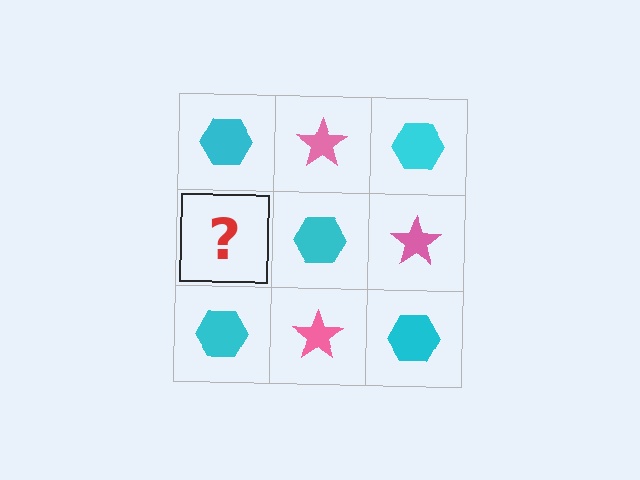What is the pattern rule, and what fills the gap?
The rule is that it alternates cyan hexagon and pink star in a checkerboard pattern. The gap should be filled with a pink star.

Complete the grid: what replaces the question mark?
The question mark should be replaced with a pink star.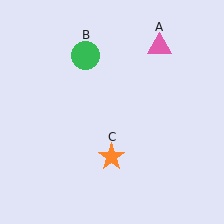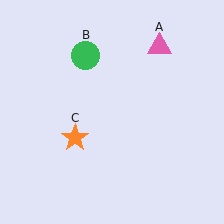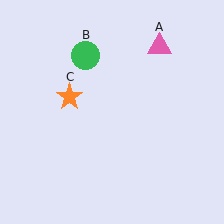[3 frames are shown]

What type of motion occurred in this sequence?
The orange star (object C) rotated clockwise around the center of the scene.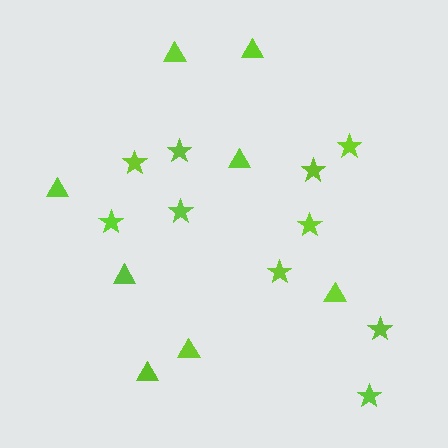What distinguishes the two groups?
There are 2 groups: one group of stars (10) and one group of triangles (8).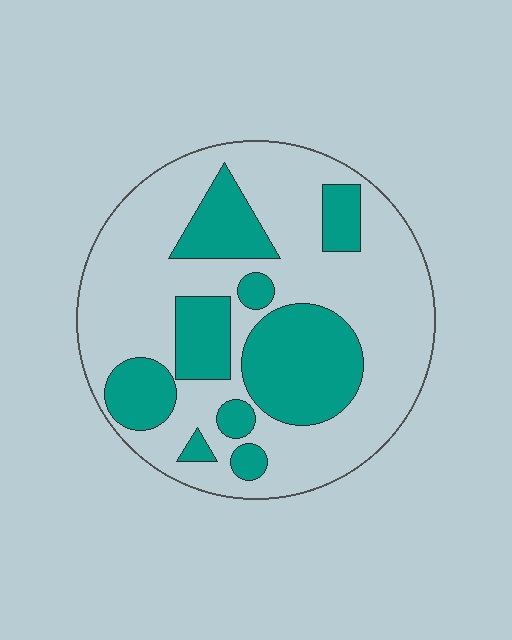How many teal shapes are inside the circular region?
9.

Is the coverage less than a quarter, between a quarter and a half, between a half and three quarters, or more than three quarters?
Between a quarter and a half.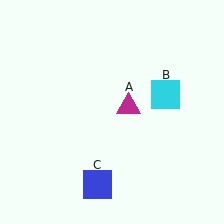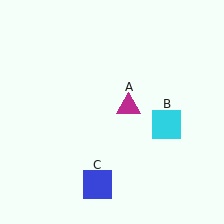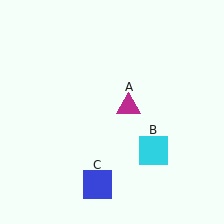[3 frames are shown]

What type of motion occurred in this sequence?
The cyan square (object B) rotated clockwise around the center of the scene.